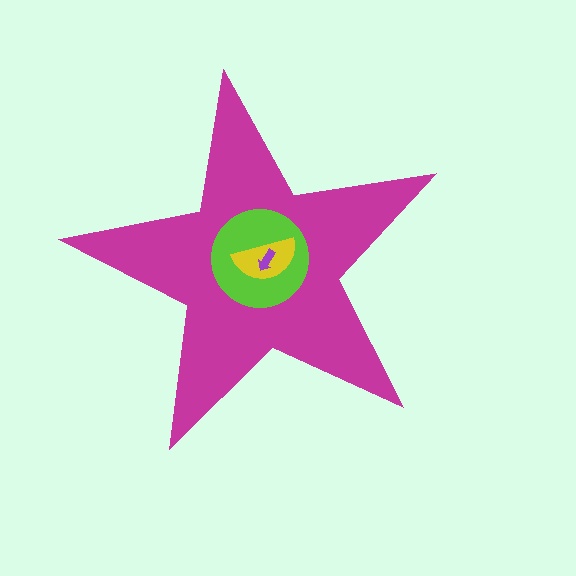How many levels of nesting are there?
4.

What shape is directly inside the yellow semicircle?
The purple arrow.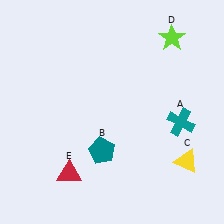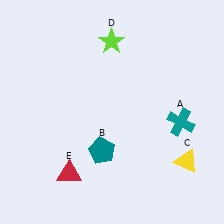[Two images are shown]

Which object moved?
The lime star (D) moved left.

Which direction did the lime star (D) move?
The lime star (D) moved left.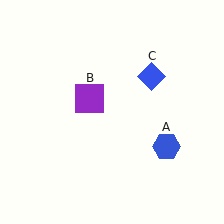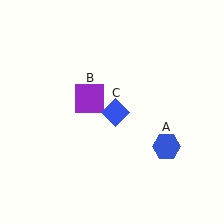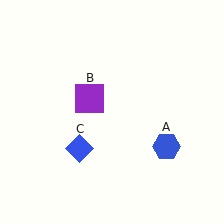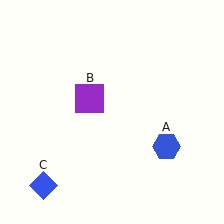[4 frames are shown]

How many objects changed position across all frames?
1 object changed position: blue diamond (object C).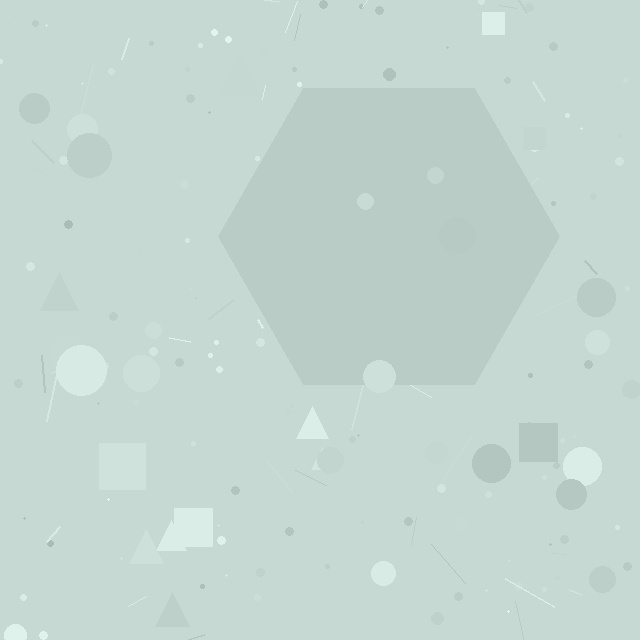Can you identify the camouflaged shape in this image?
The camouflaged shape is a hexagon.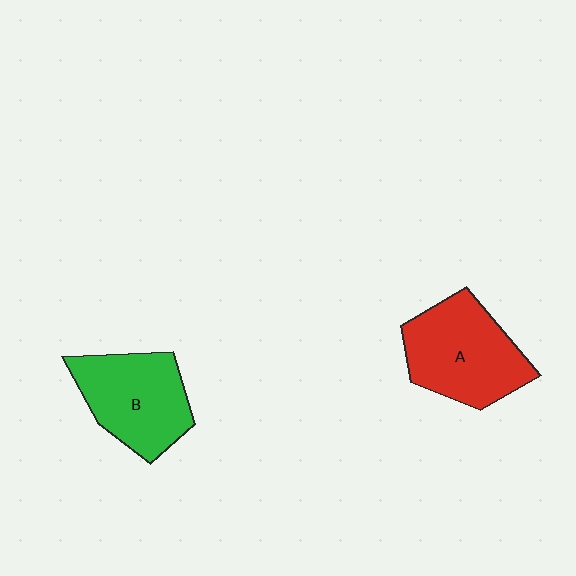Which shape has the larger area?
Shape A (red).